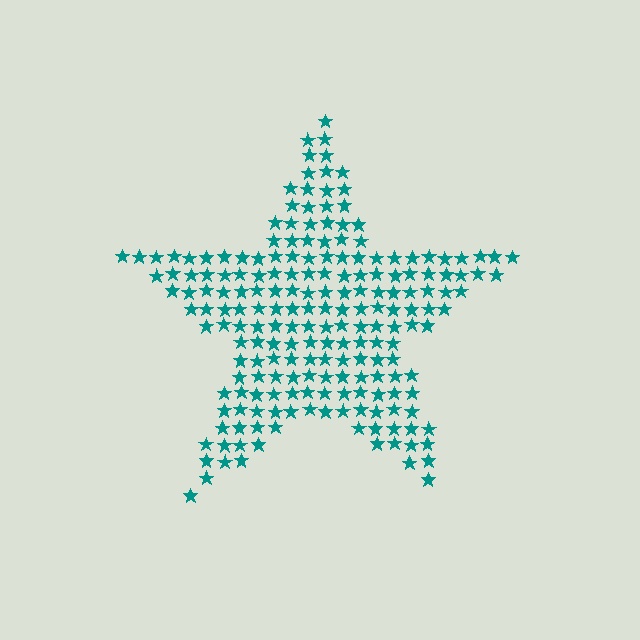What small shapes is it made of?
It is made of small stars.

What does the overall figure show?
The overall figure shows a star.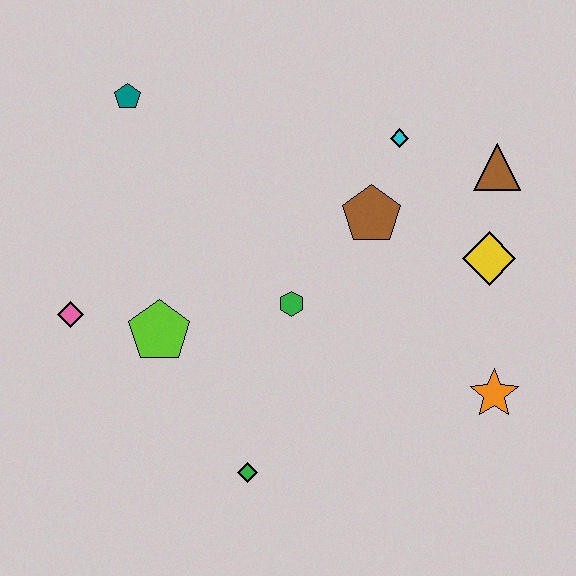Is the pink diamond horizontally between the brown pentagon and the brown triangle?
No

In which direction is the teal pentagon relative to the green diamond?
The teal pentagon is above the green diamond.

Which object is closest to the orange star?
The yellow diamond is closest to the orange star.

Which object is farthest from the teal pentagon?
The orange star is farthest from the teal pentagon.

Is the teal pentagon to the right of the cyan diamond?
No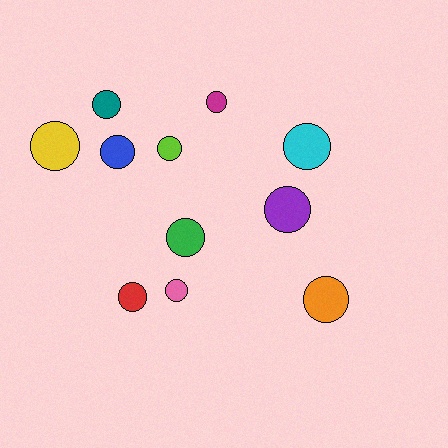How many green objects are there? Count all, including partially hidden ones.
There is 1 green object.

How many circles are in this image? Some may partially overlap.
There are 11 circles.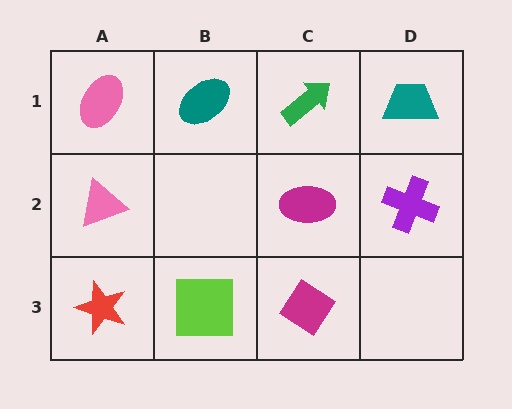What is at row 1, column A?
A pink ellipse.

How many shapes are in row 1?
4 shapes.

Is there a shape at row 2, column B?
No, that cell is empty.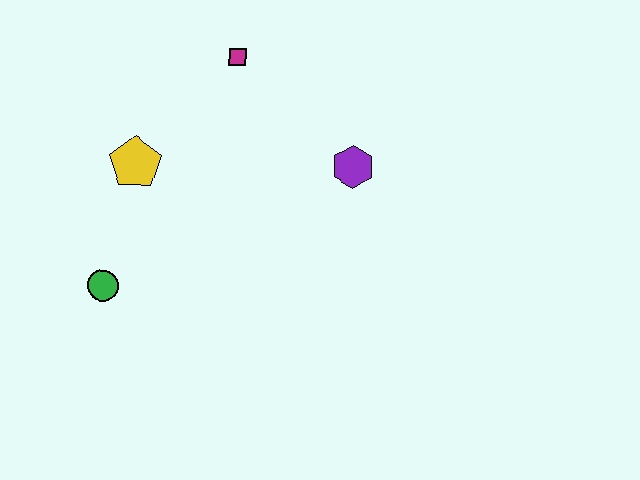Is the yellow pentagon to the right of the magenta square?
No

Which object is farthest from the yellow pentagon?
The purple hexagon is farthest from the yellow pentagon.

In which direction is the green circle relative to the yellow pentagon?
The green circle is below the yellow pentagon.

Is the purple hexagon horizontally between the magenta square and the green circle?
No